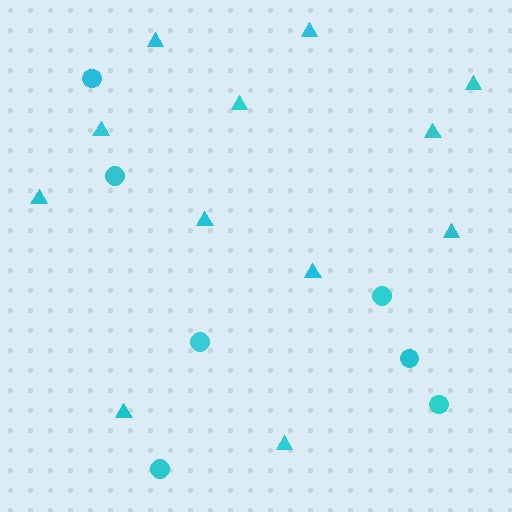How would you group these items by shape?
There are 2 groups: one group of circles (7) and one group of triangles (12).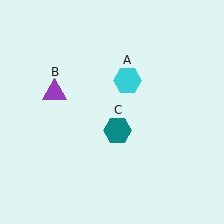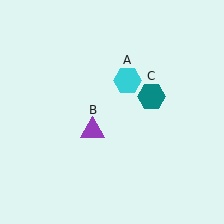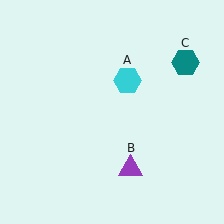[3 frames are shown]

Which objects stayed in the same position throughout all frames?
Cyan hexagon (object A) remained stationary.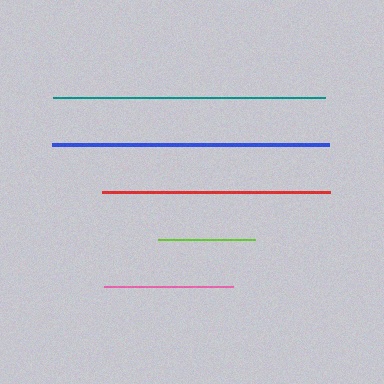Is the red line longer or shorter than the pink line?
The red line is longer than the pink line.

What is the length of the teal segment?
The teal segment is approximately 272 pixels long.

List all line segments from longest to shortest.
From longest to shortest: blue, teal, red, pink, lime.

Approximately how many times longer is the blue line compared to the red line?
The blue line is approximately 1.2 times the length of the red line.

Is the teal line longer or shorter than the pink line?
The teal line is longer than the pink line.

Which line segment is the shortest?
The lime line is the shortest at approximately 97 pixels.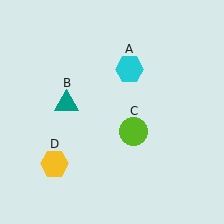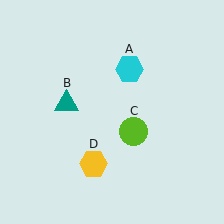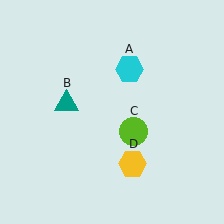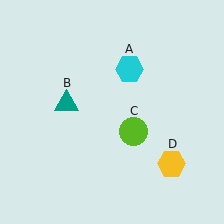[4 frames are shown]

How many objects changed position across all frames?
1 object changed position: yellow hexagon (object D).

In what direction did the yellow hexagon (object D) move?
The yellow hexagon (object D) moved right.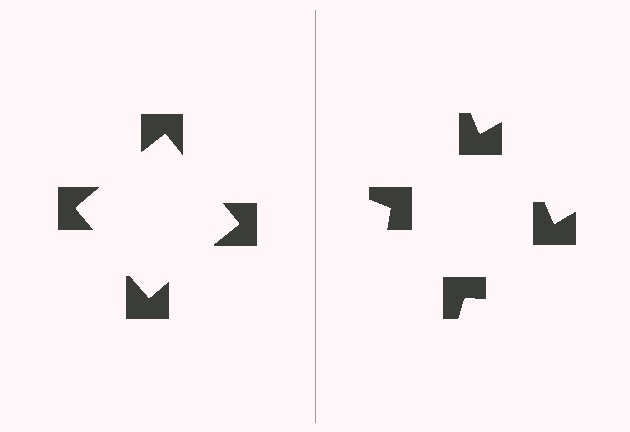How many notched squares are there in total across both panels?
8 — 4 on each side.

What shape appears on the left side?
An illusory square.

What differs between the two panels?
The notched squares are positioned identically on both sides; only the wedge orientations differ. On the left they align to a square; on the right they are misaligned.